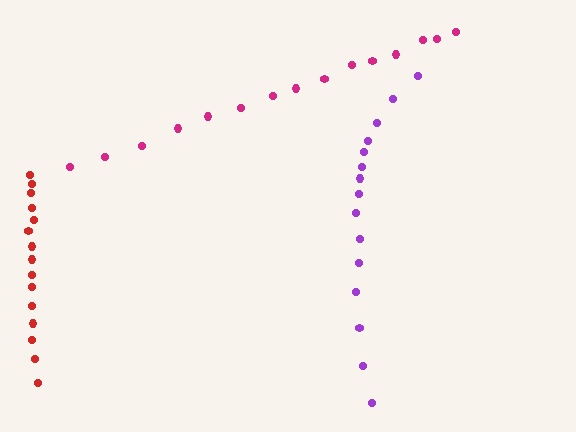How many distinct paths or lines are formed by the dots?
There are 3 distinct paths.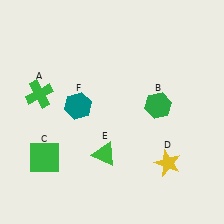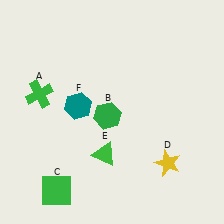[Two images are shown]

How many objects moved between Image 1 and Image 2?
2 objects moved between the two images.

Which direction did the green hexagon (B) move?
The green hexagon (B) moved left.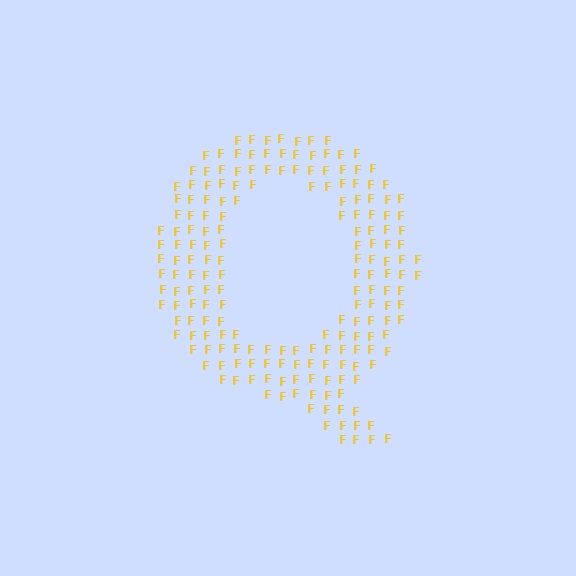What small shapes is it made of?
It is made of small letter F's.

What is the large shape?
The large shape is the letter Q.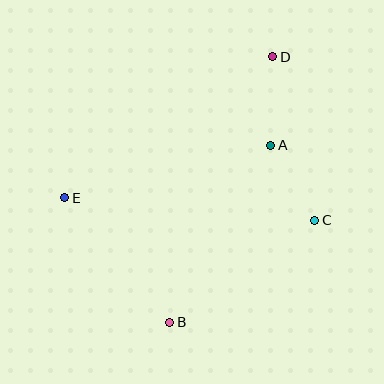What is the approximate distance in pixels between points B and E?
The distance between B and E is approximately 163 pixels.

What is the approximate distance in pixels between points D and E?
The distance between D and E is approximately 252 pixels.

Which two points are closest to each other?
Points A and C are closest to each other.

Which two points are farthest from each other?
Points B and D are farthest from each other.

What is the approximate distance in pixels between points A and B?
The distance between A and B is approximately 204 pixels.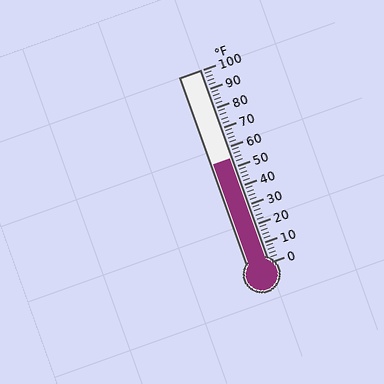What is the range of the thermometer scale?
The thermometer scale ranges from 0°F to 100°F.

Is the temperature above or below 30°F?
The temperature is above 30°F.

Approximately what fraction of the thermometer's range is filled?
The thermometer is filled to approximately 55% of its range.